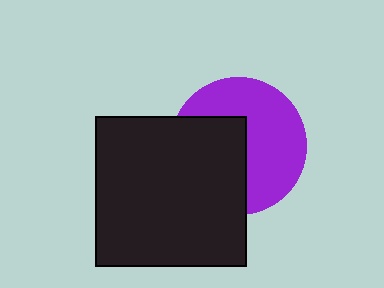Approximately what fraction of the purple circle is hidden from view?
Roughly 45% of the purple circle is hidden behind the black rectangle.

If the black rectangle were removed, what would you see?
You would see the complete purple circle.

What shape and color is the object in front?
The object in front is a black rectangle.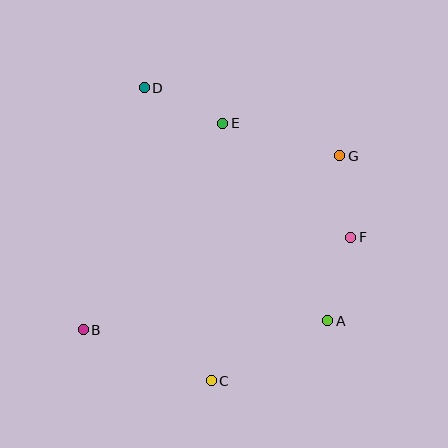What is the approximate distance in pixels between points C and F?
The distance between C and F is approximately 200 pixels.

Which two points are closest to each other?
Points F and G are closest to each other.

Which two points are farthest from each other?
Points B and G are farthest from each other.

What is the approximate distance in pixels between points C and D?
The distance between C and D is approximately 300 pixels.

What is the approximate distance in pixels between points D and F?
The distance between D and F is approximately 255 pixels.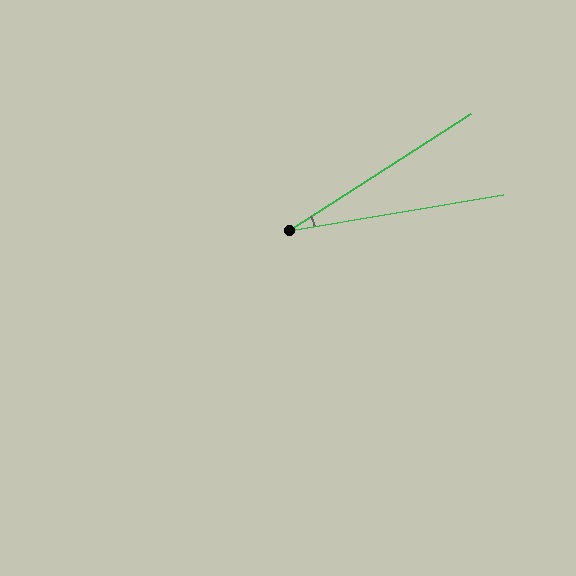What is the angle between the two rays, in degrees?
Approximately 23 degrees.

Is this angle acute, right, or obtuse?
It is acute.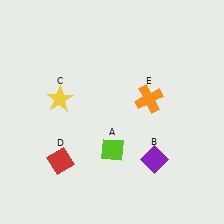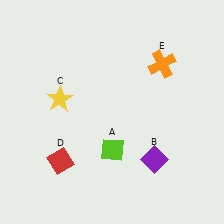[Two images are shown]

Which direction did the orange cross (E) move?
The orange cross (E) moved up.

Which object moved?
The orange cross (E) moved up.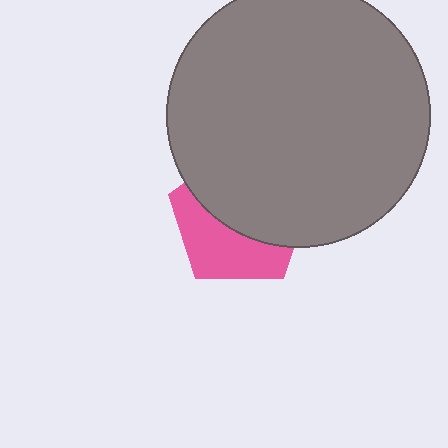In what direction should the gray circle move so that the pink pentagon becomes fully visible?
The gray circle should move up. That is the shortest direction to clear the overlap and leave the pink pentagon fully visible.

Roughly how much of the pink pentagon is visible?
A small part of it is visible (roughly 43%).